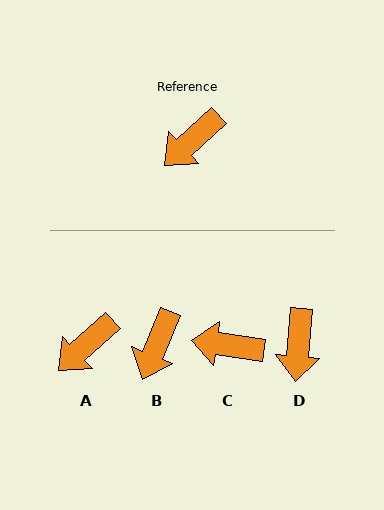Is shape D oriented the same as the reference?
No, it is off by about 43 degrees.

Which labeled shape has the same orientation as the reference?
A.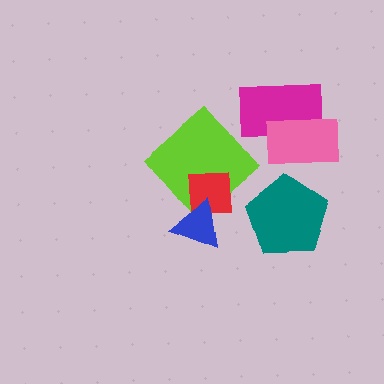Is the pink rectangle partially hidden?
No, no other shape covers it.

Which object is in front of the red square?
The blue triangle is in front of the red square.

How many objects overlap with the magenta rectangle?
1 object overlaps with the magenta rectangle.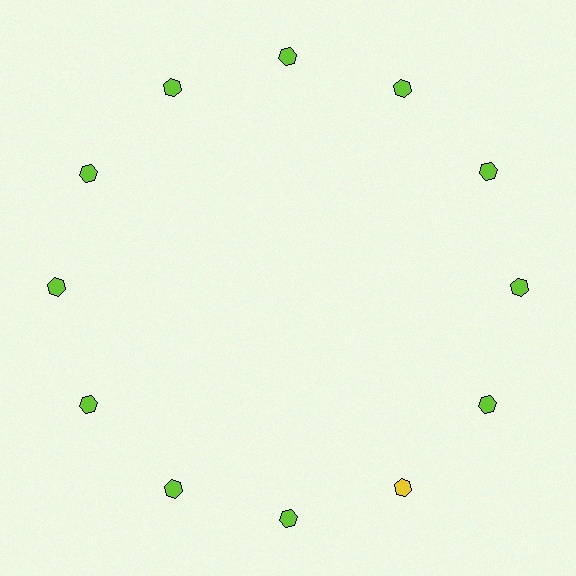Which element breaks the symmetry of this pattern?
The yellow hexagon at roughly the 5 o'clock position breaks the symmetry. All other shapes are lime hexagons.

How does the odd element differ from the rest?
It has a different color: yellow instead of lime.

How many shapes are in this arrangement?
There are 12 shapes arranged in a ring pattern.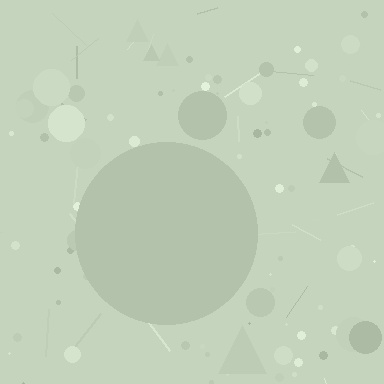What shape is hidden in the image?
A circle is hidden in the image.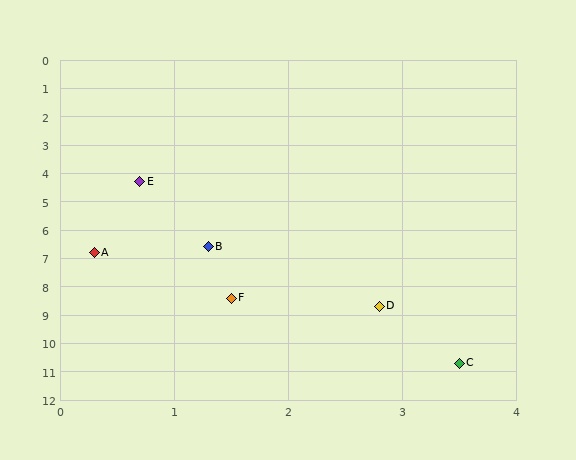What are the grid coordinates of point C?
Point C is at approximately (3.5, 10.7).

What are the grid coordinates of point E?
Point E is at approximately (0.7, 4.3).